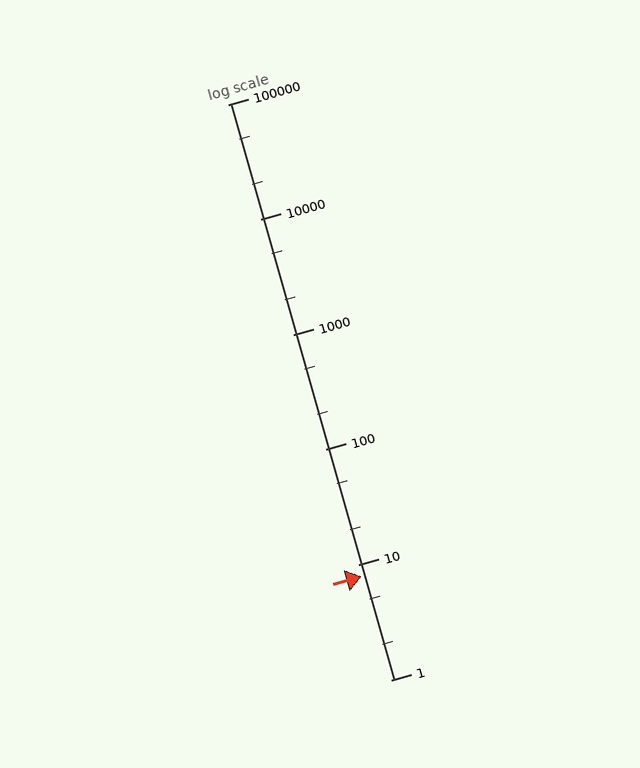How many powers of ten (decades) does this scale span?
The scale spans 5 decades, from 1 to 100000.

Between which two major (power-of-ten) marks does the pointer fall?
The pointer is between 1 and 10.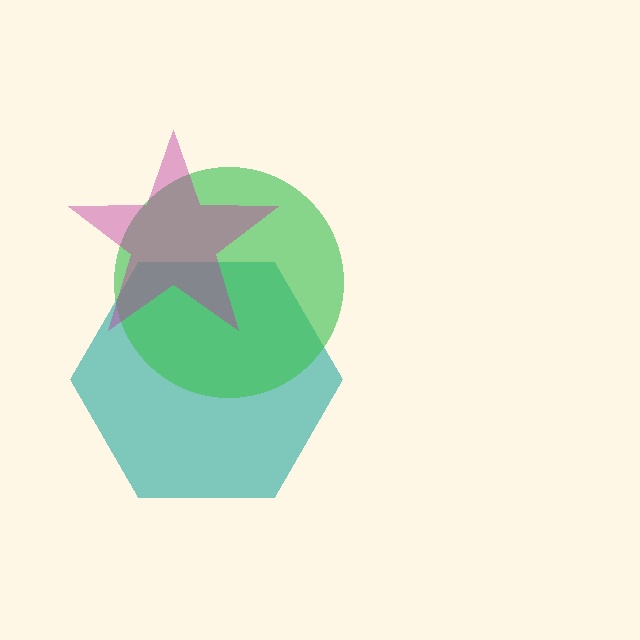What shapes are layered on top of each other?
The layered shapes are: a teal hexagon, a green circle, a magenta star.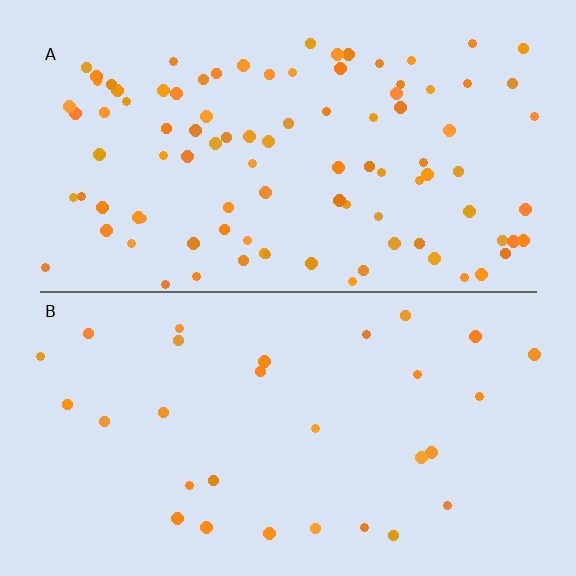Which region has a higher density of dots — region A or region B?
A (the top).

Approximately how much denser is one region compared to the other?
Approximately 3.2× — region A over region B.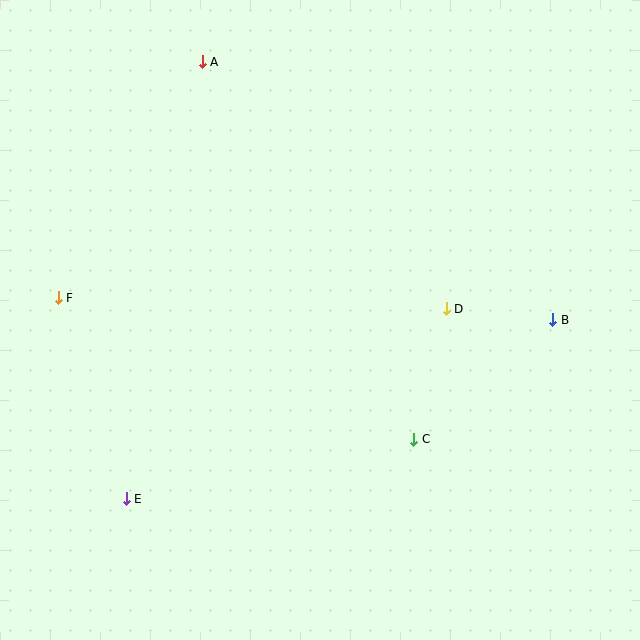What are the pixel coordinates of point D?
Point D is at (446, 309).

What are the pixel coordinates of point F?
Point F is at (58, 298).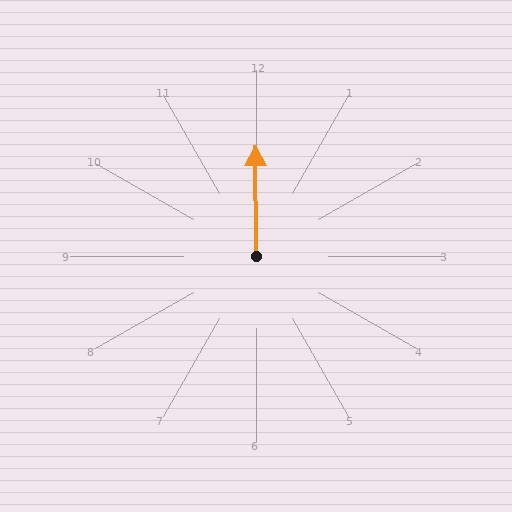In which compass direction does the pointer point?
North.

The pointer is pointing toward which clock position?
Roughly 12 o'clock.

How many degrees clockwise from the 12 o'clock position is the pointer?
Approximately 360 degrees.